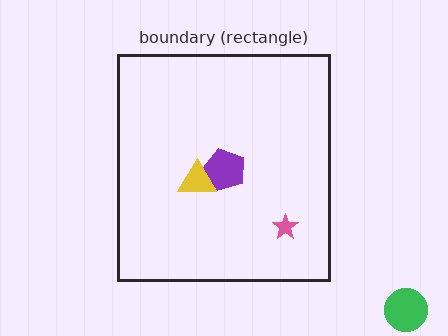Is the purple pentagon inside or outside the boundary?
Inside.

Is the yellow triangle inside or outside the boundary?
Inside.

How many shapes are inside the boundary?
3 inside, 1 outside.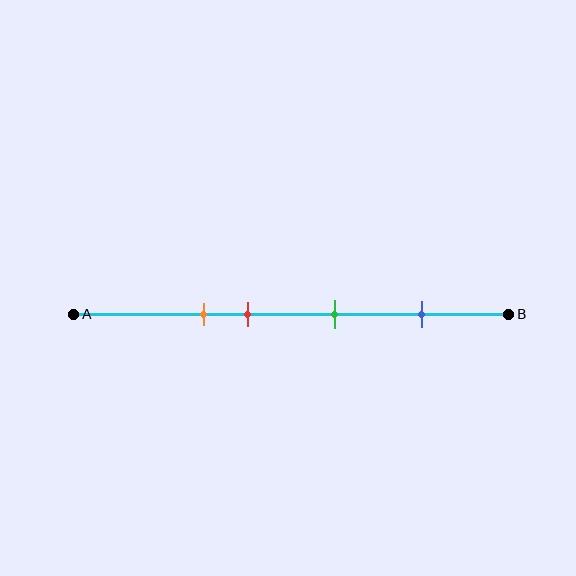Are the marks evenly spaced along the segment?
No, the marks are not evenly spaced.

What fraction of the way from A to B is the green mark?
The green mark is approximately 60% (0.6) of the way from A to B.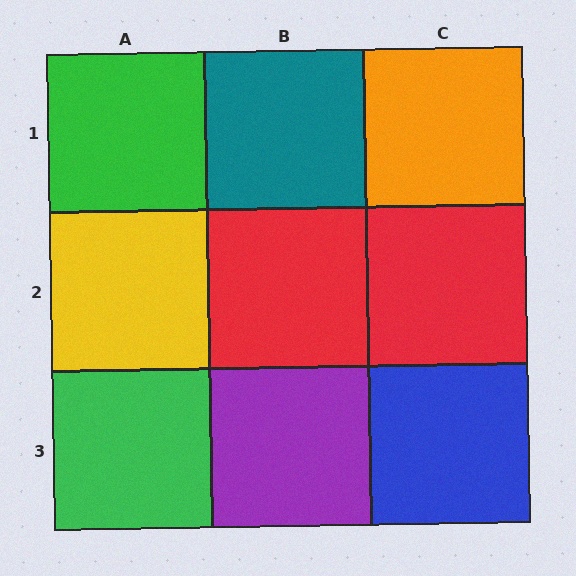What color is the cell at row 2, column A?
Yellow.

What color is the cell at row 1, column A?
Green.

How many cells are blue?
1 cell is blue.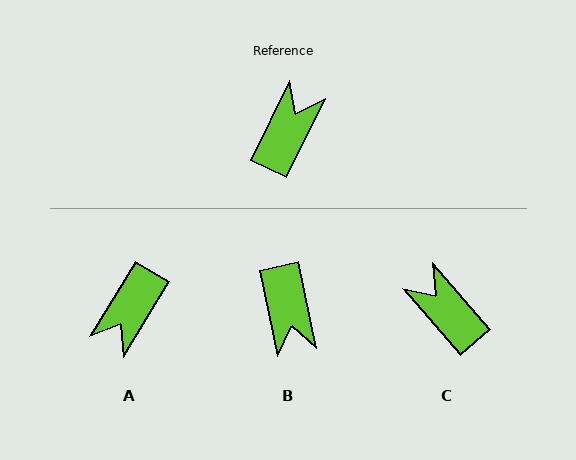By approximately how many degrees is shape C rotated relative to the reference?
Approximately 67 degrees counter-clockwise.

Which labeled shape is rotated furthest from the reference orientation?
A, about 175 degrees away.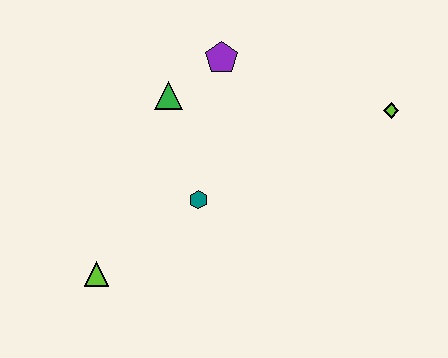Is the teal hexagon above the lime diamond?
No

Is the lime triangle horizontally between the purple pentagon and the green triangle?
No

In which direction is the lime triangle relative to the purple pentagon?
The lime triangle is below the purple pentagon.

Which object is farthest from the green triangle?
The lime diamond is farthest from the green triangle.